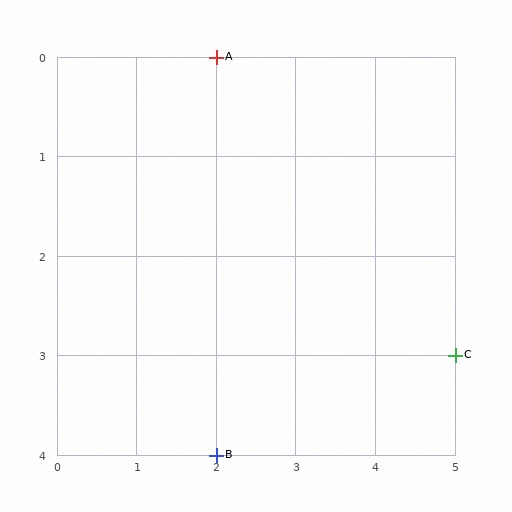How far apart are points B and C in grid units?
Points B and C are 3 columns and 1 row apart (about 3.2 grid units diagonally).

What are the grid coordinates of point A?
Point A is at grid coordinates (2, 0).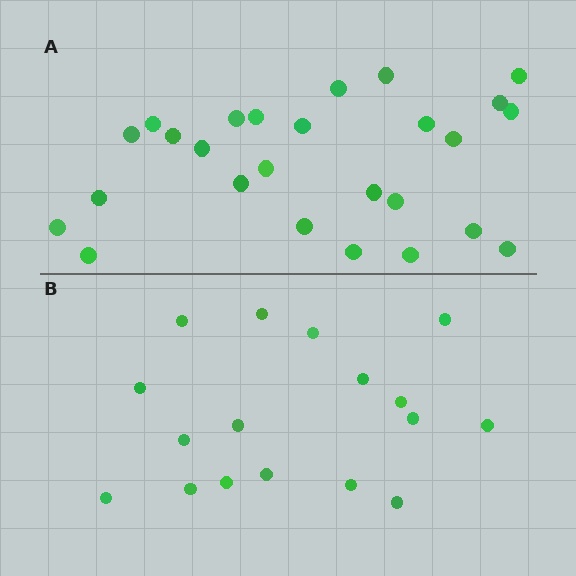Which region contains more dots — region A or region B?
Region A (the top region) has more dots.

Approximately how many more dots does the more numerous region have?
Region A has roughly 8 or so more dots than region B.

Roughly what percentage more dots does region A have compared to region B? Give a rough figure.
About 55% more.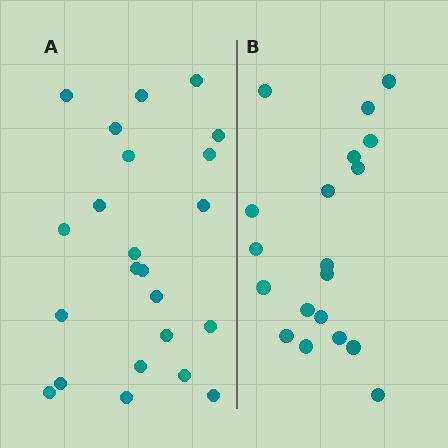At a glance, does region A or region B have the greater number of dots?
Region A (the left region) has more dots.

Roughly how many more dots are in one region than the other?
Region A has about 4 more dots than region B.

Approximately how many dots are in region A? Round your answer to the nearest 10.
About 20 dots. (The exact count is 23, which rounds to 20.)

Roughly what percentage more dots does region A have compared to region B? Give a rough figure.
About 20% more.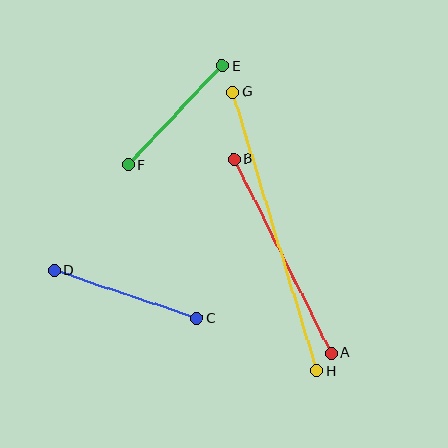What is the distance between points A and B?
The distance is approximately 217 pixels.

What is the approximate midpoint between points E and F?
The midpoint is at approximately (175, 115) pixels.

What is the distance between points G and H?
The distance is approximately 291 pixels.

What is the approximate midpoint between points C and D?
The midpoint is at approximately (126, 295) pixels.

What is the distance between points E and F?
The distance is approximately 137 pixels.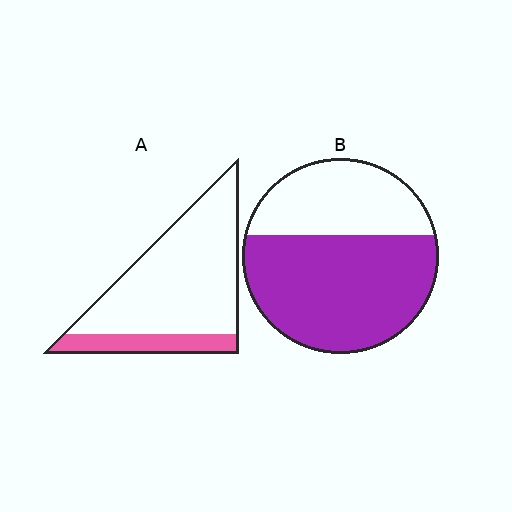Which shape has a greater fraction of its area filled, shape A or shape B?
Shape B.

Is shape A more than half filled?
No.